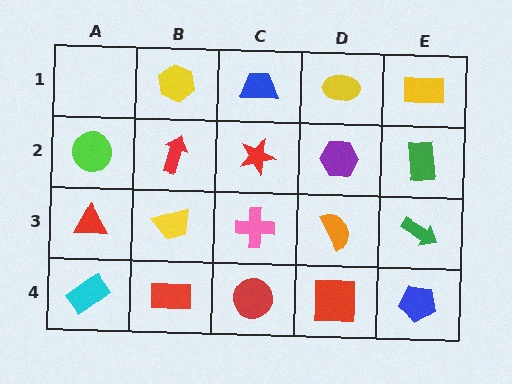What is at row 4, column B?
A red rectangle.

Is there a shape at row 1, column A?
No, that cell is empty.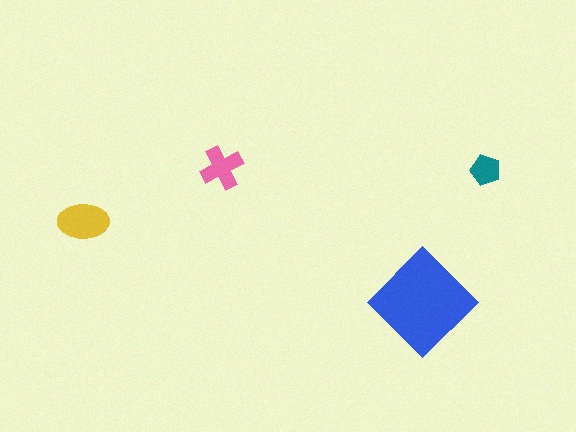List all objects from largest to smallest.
The blue diamond, the yellow ellipse, the pink cross, the teal pentagon.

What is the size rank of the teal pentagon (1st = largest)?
4th.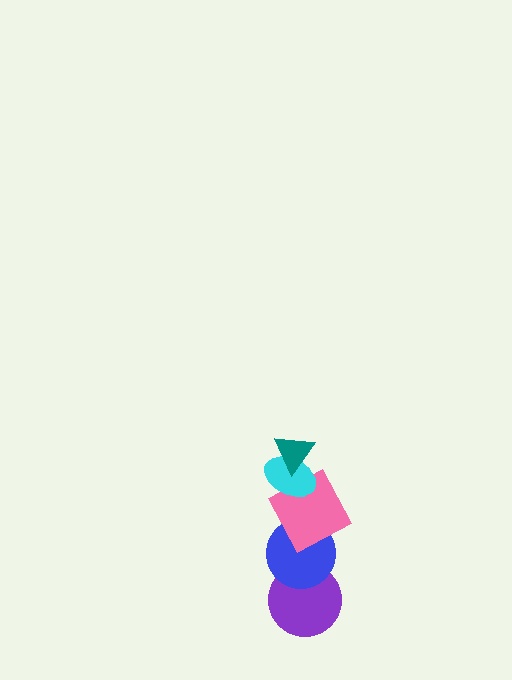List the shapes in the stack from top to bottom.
From top to bottom: the teal triangle, the cyan ellipse, the pink square, the blue circle, the purple circle.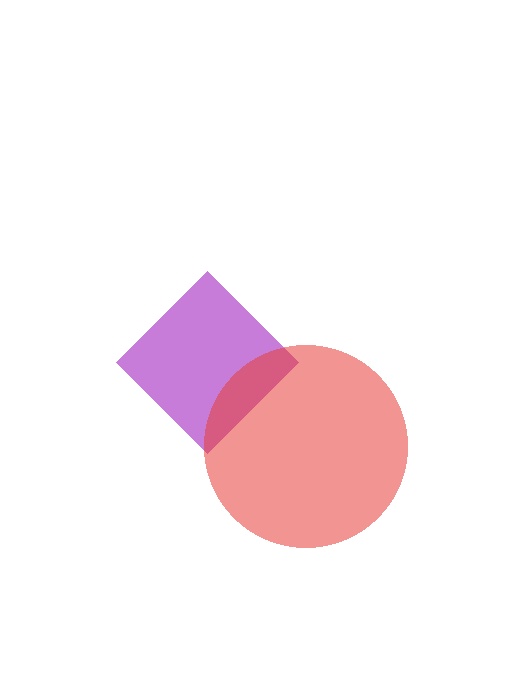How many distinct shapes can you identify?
There are 2 distinct shapes: a purple diamond, a red circle.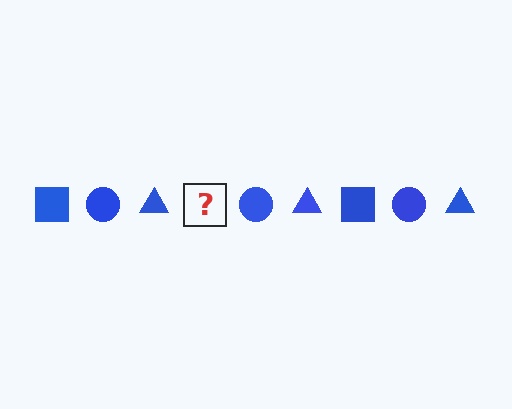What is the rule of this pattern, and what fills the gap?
The rule is that the pattern cycles through square, circle, triangle shapes in blue. The gap should be filled with a blue square.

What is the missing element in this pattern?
The missing element is a blue square.